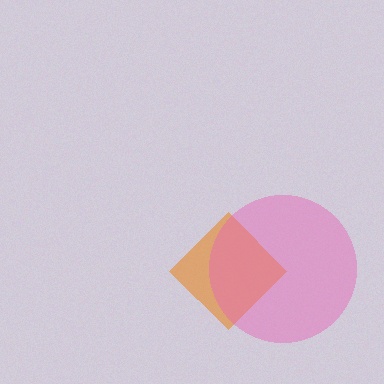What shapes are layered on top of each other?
The layered shapes are: an orange diamond, a pink circle.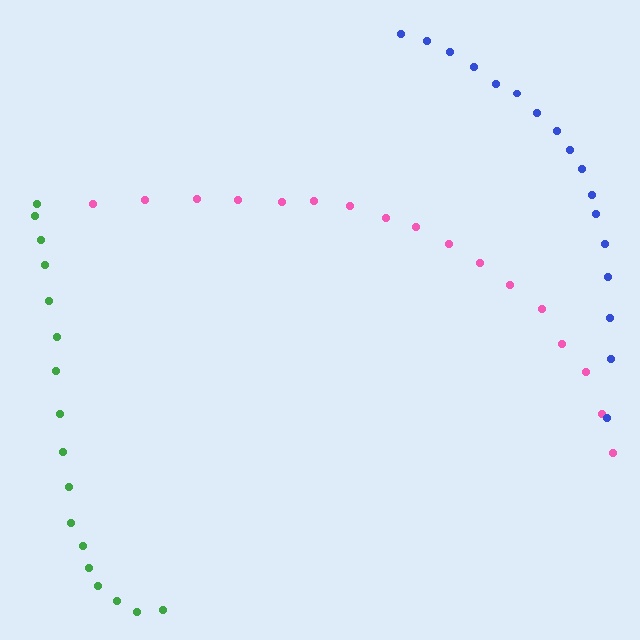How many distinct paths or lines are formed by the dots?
There are 3 distinct paths.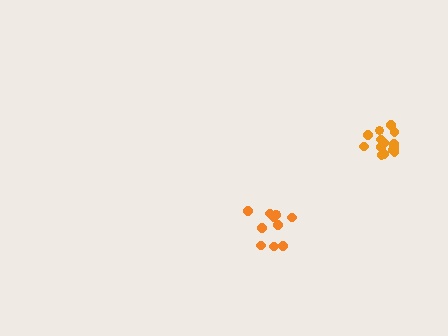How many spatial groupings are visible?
There are 2 spatial groupings.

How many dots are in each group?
Group 1: 11 dots, Group 2: 16 dots (27 total).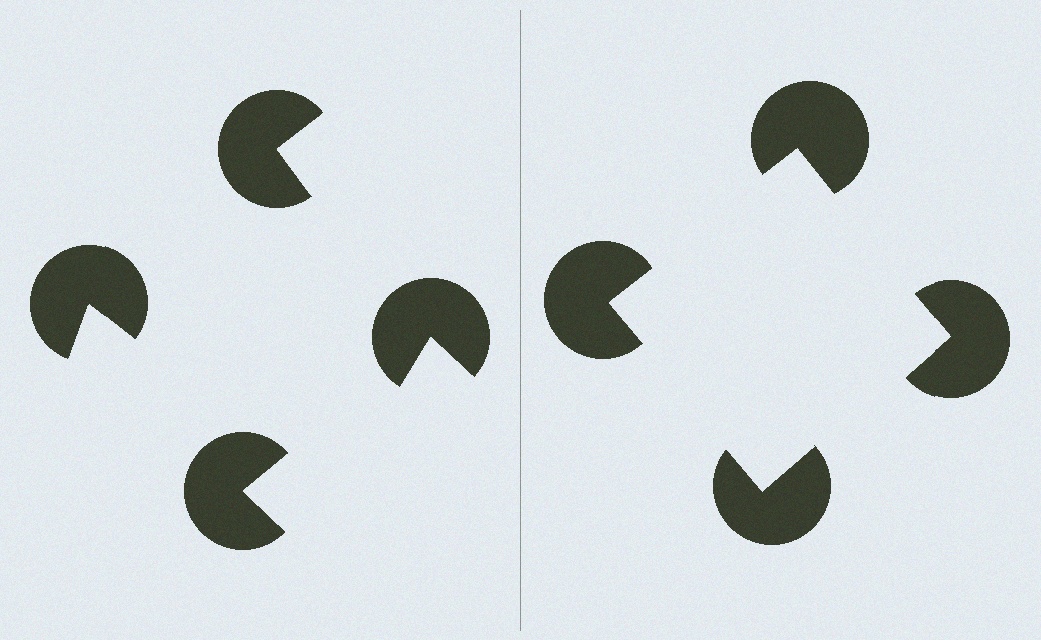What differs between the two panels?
The pac-man discs are positioned identically on both sides; only the wedge orientations differ. On the right they align to a square; on the left they are misaligned.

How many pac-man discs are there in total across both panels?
8 — 4 on each side.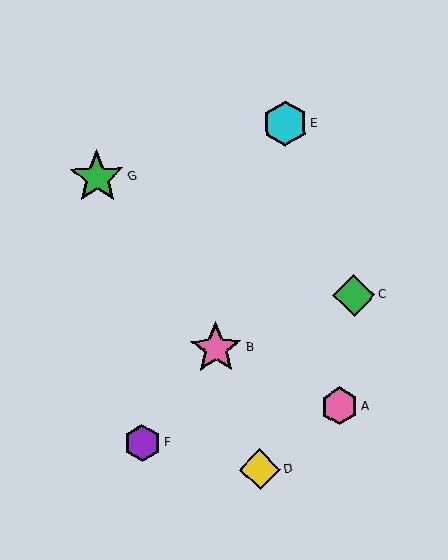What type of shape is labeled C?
Shape C is a green diamond.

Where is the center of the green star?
The center of the green star is at (97, 177).